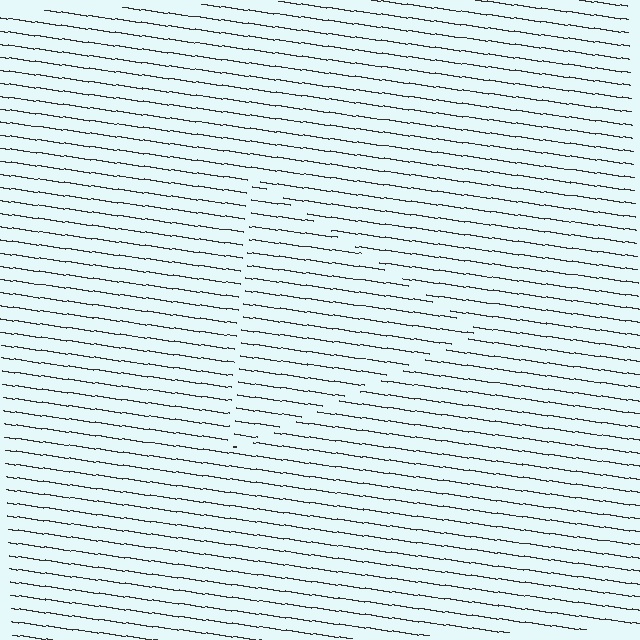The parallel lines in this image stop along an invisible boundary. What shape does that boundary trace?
An illusory triangle. The interior of the shape contains the same grating, shifted by half a period — the contour is defined by the phase discontinuity where line-ends from the inner and outer gratings abut.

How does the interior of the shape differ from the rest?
The interior of the shape contains the same grating, shifted by half a period — the contour is defined by the phase discontinuity where line-ends from the inner and outer gratings abut.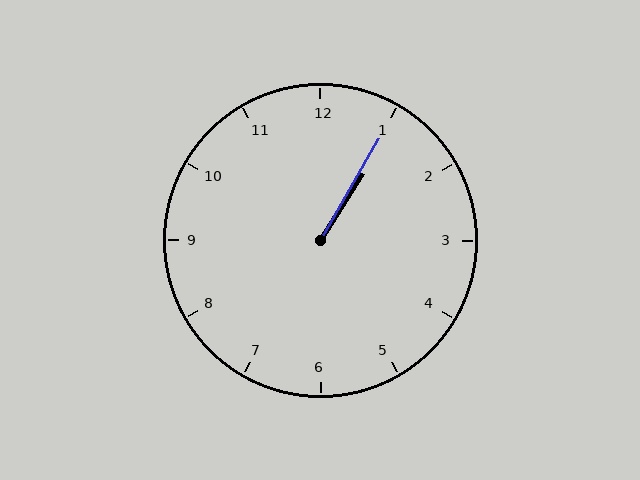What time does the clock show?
1:05.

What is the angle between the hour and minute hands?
Approximately 2 degrees.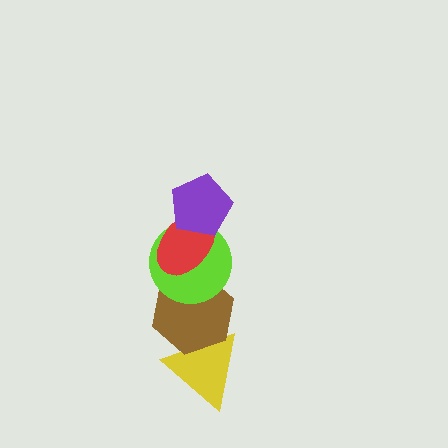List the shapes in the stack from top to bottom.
From top to bottom: the purple pentagon, the red ellipse, the lime circle, the brown hexagon, the yellow triangle.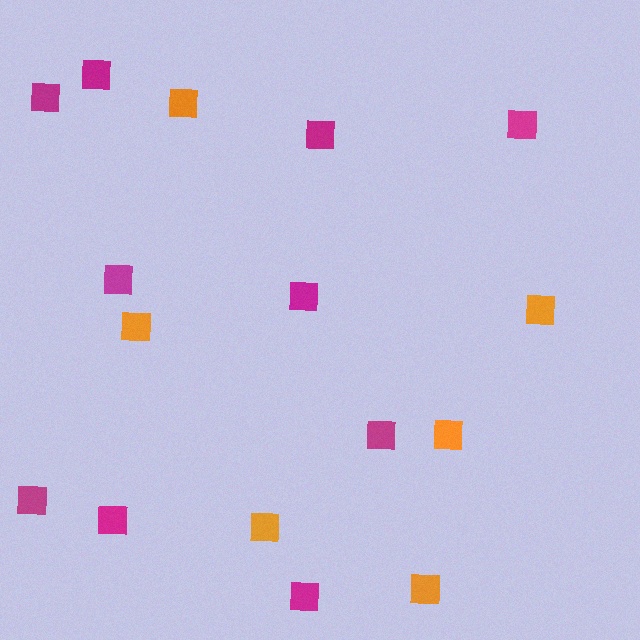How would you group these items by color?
There are 2 groups: one group of orange squares (6) and one group of magenta squares (10).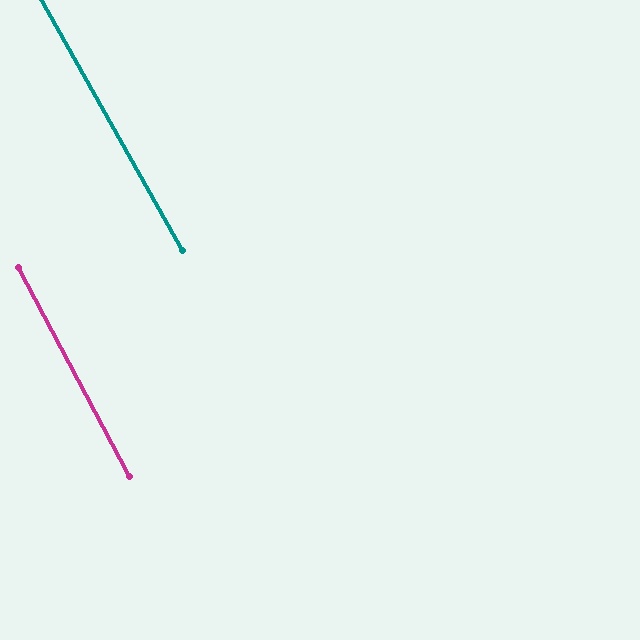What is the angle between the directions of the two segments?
Approximately 1 degree.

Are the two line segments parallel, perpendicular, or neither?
Parallel — their directions differ by only 1.4°.